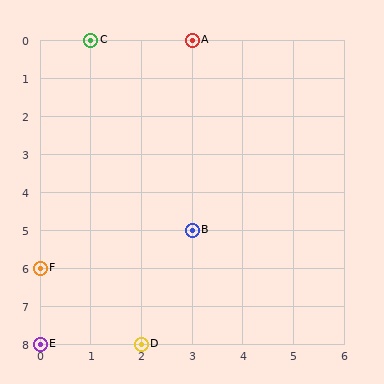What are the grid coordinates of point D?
Point D is at grid coordinates (2, 8).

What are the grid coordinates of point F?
Point F is at grid coordinates (0, 6).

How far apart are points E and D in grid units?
Points E and D are 2 columns apart.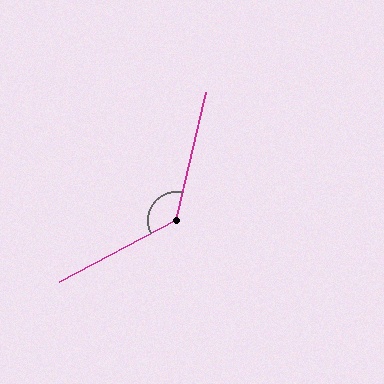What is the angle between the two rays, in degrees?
Approximately 131 degrees.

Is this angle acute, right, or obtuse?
It is obtuse.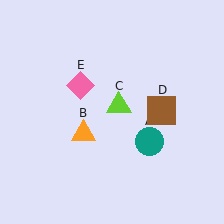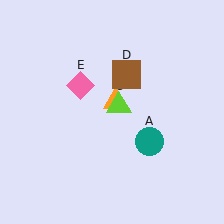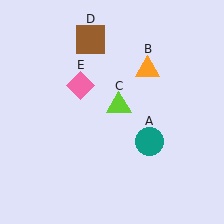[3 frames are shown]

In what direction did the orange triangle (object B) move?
The orange triangle (object B) moved up and to the right.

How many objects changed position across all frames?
2 objects changed position: orange triangle (object B), brown square (object D).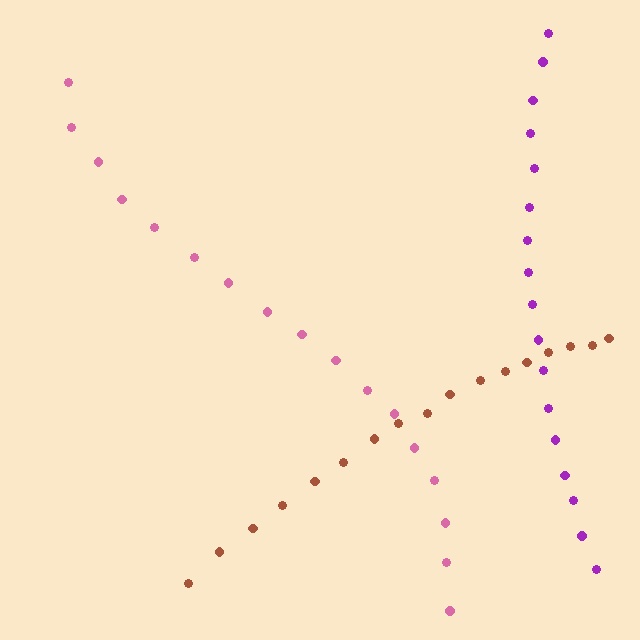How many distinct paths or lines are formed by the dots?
There are 3 distinct paths.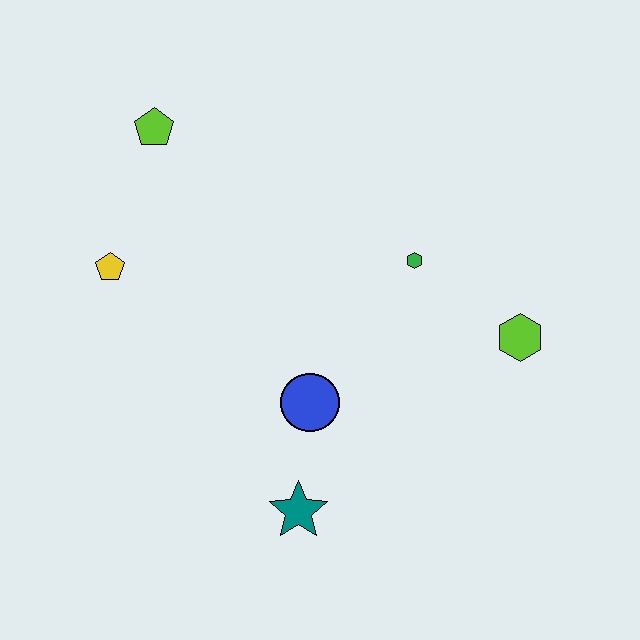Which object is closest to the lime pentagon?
The yellow pentagon is closest to the lime pentagon.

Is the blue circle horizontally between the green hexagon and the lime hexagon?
No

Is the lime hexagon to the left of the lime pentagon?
No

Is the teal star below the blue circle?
Yes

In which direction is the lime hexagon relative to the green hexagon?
The lime hexagon is to the right of the green hexagon.